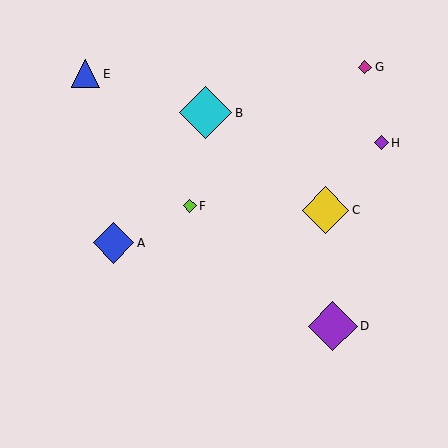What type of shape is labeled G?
Shape G is a magenta diamond.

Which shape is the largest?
The cyan diamond (labeled B) is the largest.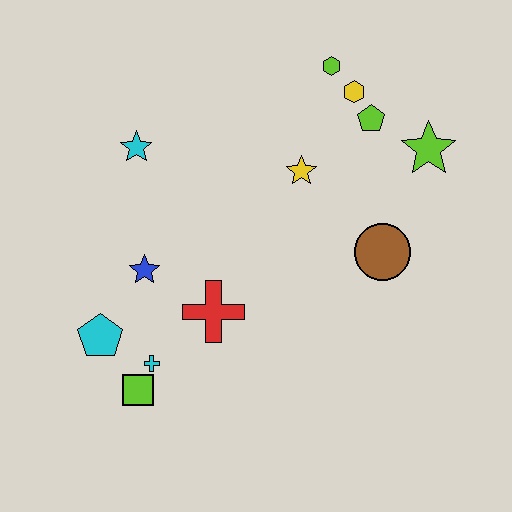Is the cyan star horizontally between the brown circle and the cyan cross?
No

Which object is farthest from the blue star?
The lime star is farthest from the blue star.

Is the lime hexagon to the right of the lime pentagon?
No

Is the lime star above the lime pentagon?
No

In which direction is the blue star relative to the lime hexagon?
The blue star is below the lime hexagon.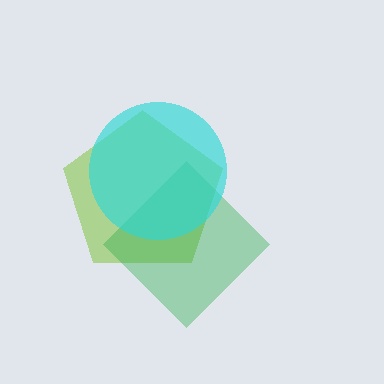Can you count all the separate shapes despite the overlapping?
Yes, there are 3 separate shapes.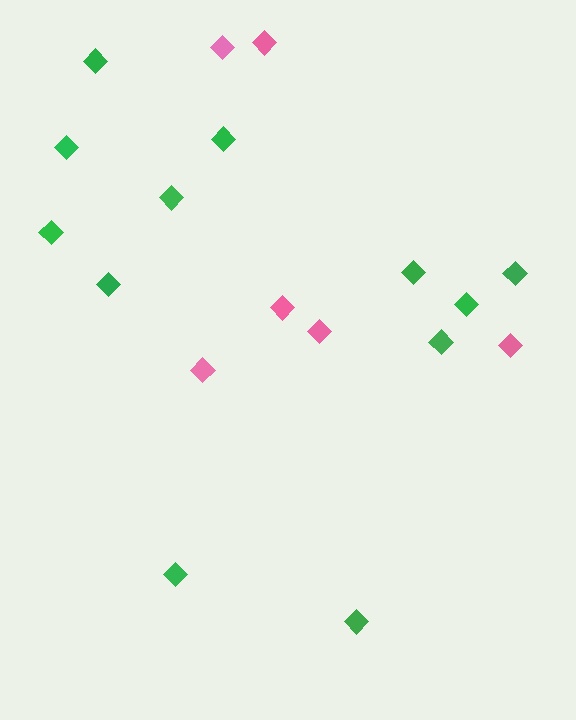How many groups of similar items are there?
There are 2 groups: one group of pink diamonds (6) and one group of green diamonds (12).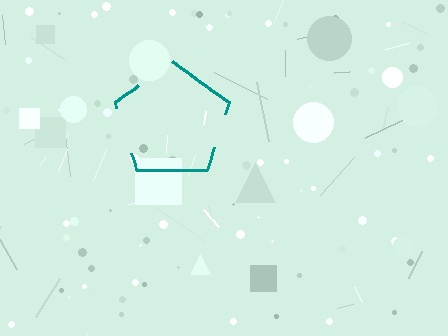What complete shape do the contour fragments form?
The contour fragments form a pentagon.